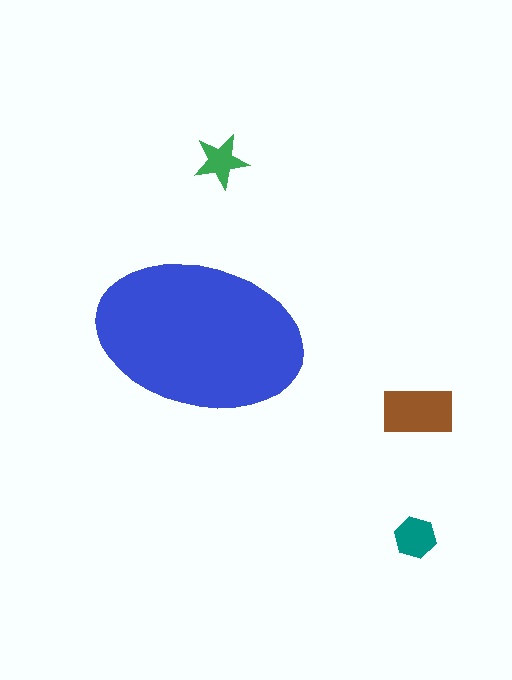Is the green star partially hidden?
No, the green star is fully visible.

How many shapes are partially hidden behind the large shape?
0 shapes are partially hidden.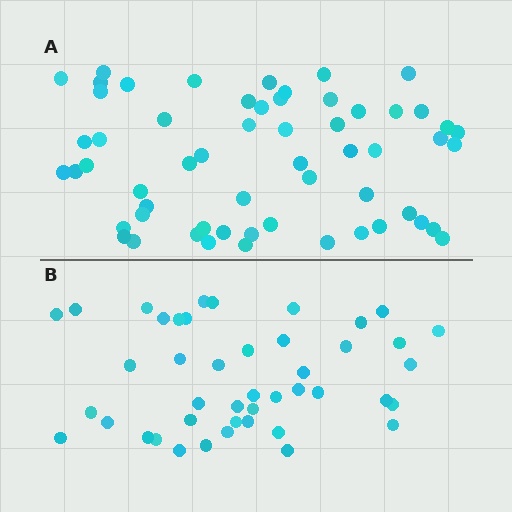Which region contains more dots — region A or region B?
Region A (the top region) has more dots.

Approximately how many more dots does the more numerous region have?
Region A has approximately 15 more dots than region B.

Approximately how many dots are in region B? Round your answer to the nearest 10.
About 40 dots. (The exact count is 44, which rounds to 40.)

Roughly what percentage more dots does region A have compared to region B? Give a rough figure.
About 30% more.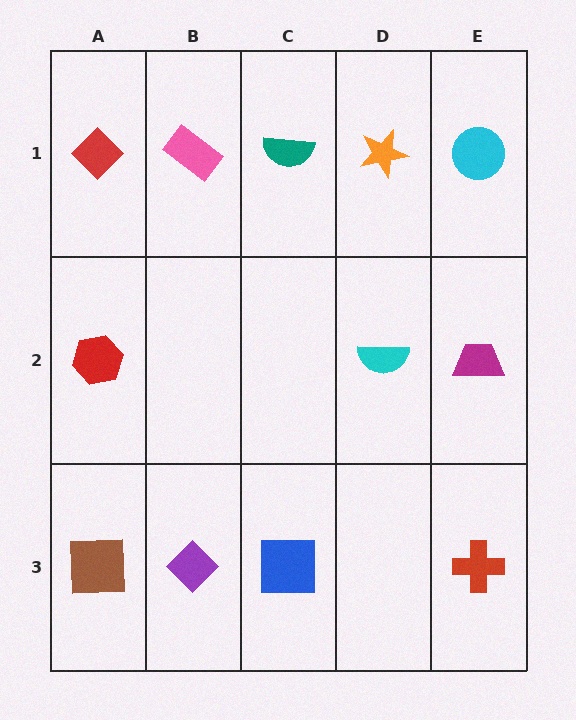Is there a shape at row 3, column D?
No, that cell is empty.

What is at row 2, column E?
A magenta trapezoid.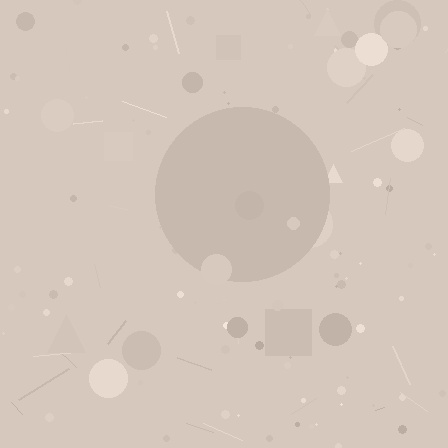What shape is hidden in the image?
A circle is hidden in the image.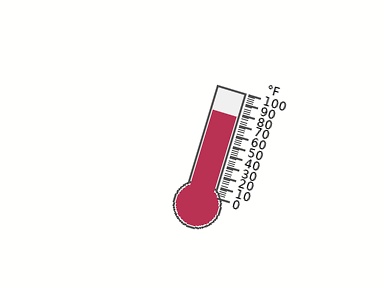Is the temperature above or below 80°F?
The temperature is below 80°F.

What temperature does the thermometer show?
The thermometer shows approximately 76°F.